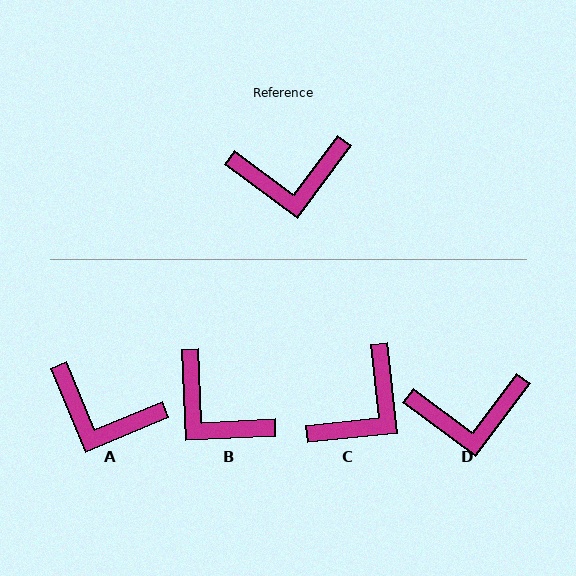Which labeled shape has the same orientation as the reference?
D.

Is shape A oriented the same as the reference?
No, it is off by about 31 degrees.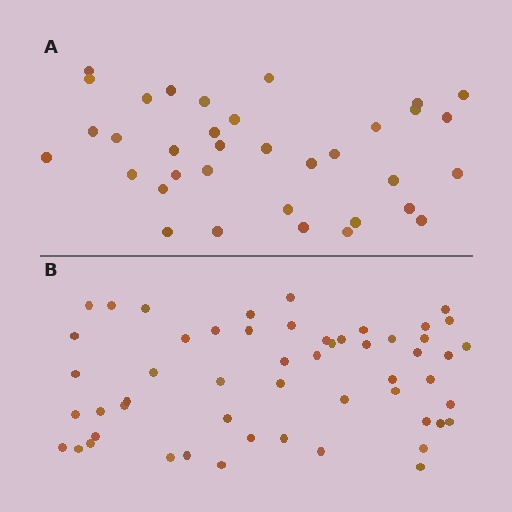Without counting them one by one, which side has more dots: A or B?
Region B (the bottom region) has more dots.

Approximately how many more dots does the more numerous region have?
Region B has approximately 20 more dots than region A.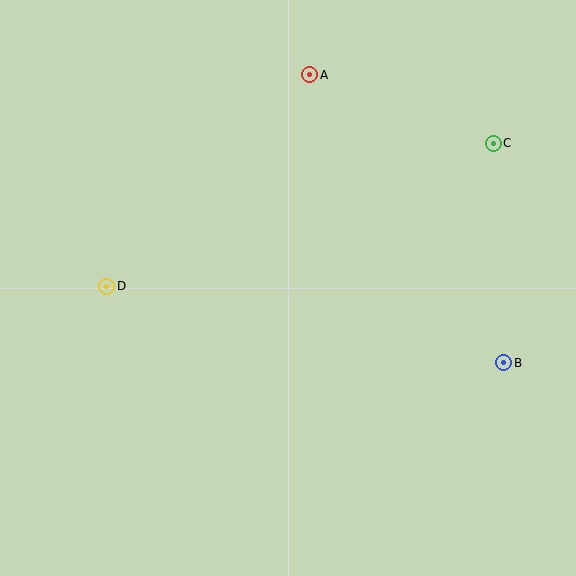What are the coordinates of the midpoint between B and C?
The midpoint between B and C is at (499, 253).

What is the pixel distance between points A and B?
The distance between A and B is 347 pixels.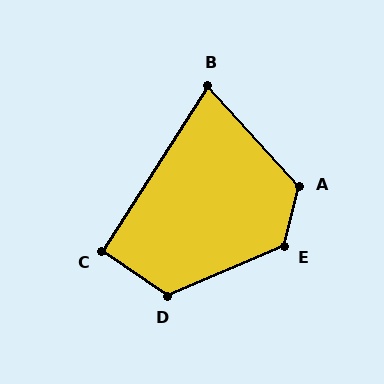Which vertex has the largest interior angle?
E, at approximately 127 degrees.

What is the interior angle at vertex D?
Approximately 122 degrees (obtuse).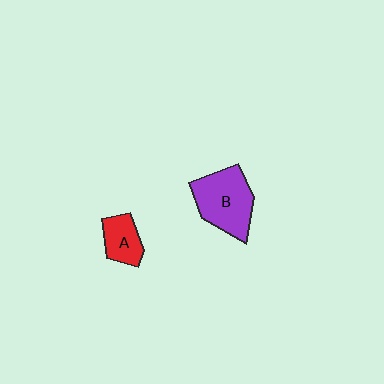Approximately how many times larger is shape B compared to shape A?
Approximately 2.0 times.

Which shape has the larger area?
Shape B (purple).